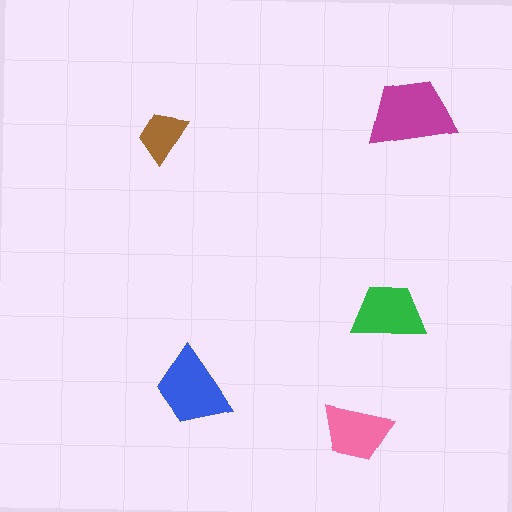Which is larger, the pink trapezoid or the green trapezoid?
The green one.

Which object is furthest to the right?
The magenta trapezoid is rightmost.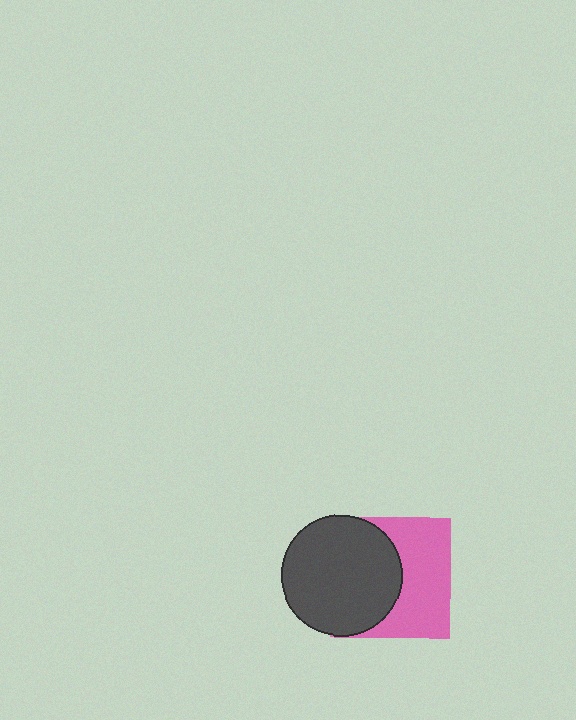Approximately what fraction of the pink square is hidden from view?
Roughly 48% of the pink square is hidden behind the dark gray circle.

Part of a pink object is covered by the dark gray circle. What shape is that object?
It is a square.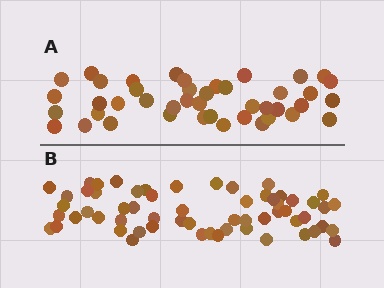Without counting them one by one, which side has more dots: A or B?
Region B (the bottom region) has more dots.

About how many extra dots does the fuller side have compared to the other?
Region B has approximately 15 more dots than region A.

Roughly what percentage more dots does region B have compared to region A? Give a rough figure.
About 40% more.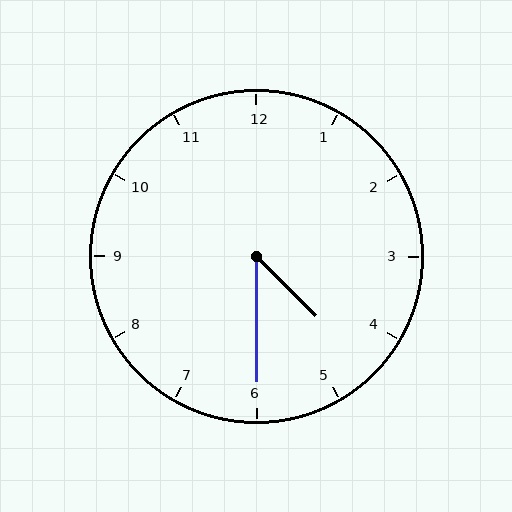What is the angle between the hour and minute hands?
Approximately 45 degrees.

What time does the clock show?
4:30.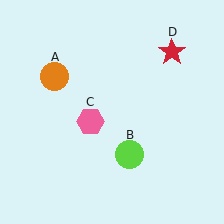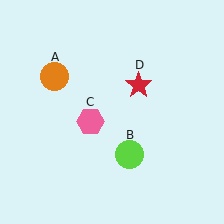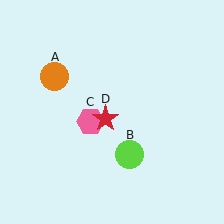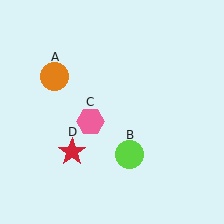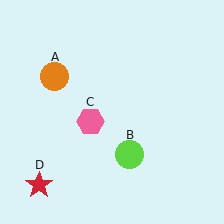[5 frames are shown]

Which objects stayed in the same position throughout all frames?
Orange circle (object A) and lime circle (object B) and pink hexagon (object C) remained stationary.